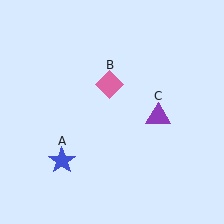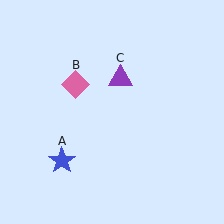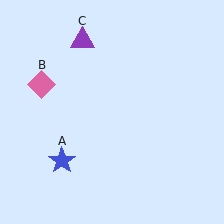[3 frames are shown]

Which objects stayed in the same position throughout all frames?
Blue star (object A) remained stationary.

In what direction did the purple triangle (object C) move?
The purple triangle (object C) moved up and to the left.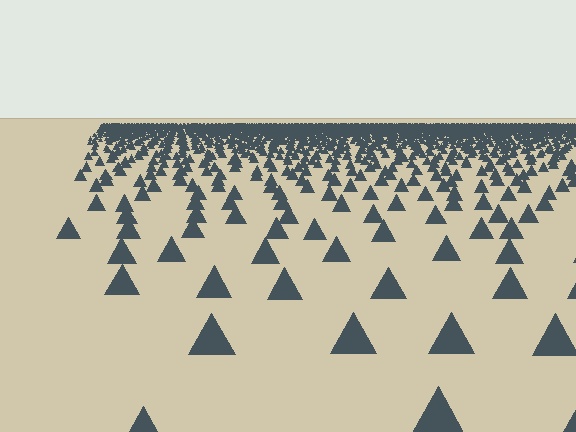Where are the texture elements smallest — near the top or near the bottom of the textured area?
Near the top.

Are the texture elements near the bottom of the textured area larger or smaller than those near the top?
Larger. Near the bottom, elements are closer to the viewer and appear at a bigger on-screen size.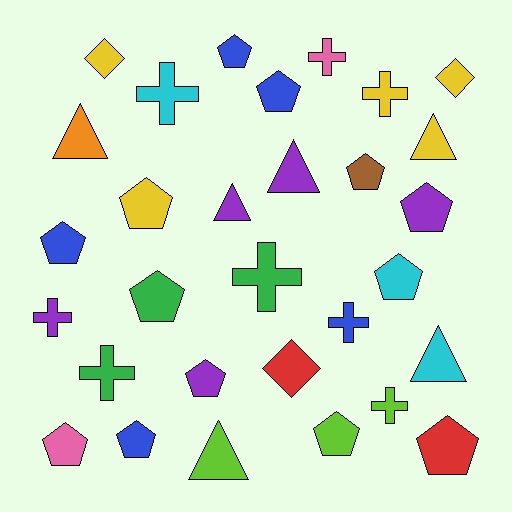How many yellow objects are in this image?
There are 5 yellow objects.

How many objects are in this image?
There are 30 objects.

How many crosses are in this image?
There are 8 crosses.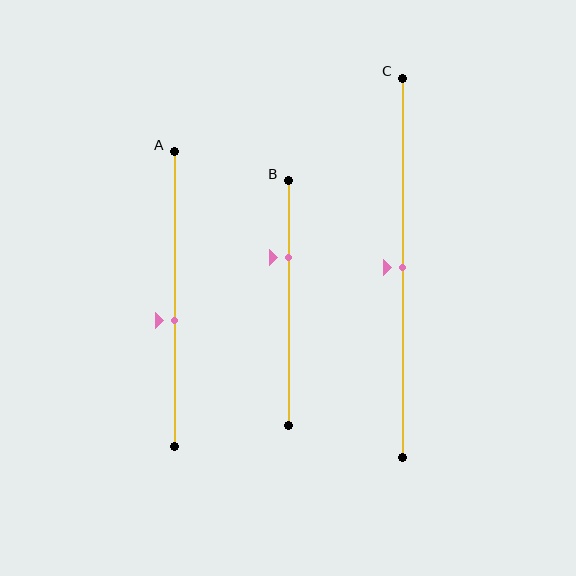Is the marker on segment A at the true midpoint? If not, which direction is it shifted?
No, the marker on segment A is shifted downward by about 7% of the segment length.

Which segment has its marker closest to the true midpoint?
Segment C has its marker closest to the true midpoint.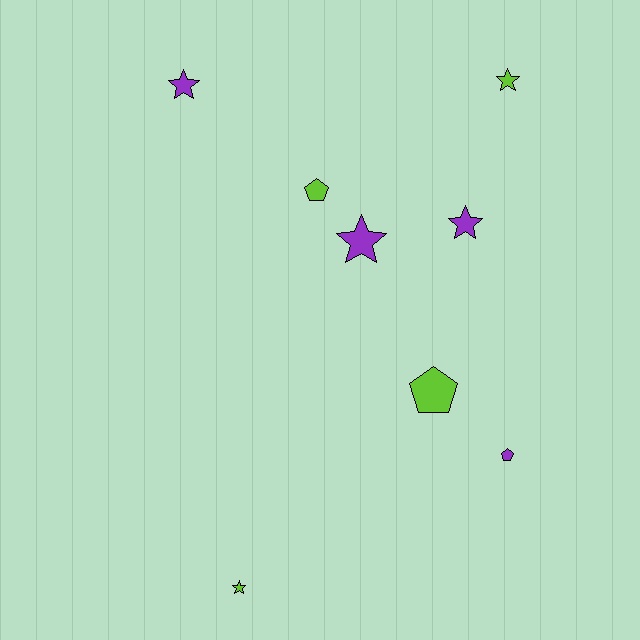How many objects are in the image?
There are 8 objects.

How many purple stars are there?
There are 3 purple stars.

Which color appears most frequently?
Purple, with 4 objects.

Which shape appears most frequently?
Star, with 5 objects.